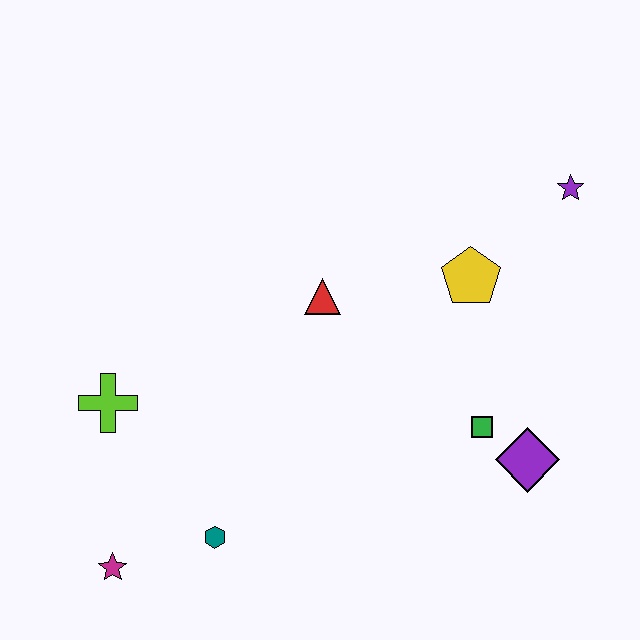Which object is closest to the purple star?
The yellow pentagon is closest to the purple star.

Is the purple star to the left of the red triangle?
No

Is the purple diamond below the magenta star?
No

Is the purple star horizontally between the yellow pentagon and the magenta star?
No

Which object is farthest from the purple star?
The magenta star is farthest from the purple star.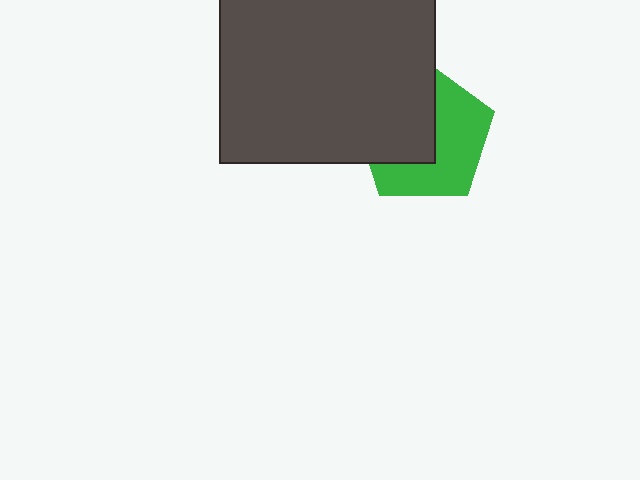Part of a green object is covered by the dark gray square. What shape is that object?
It is a pentagon.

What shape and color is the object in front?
The object in front is a dark gray square.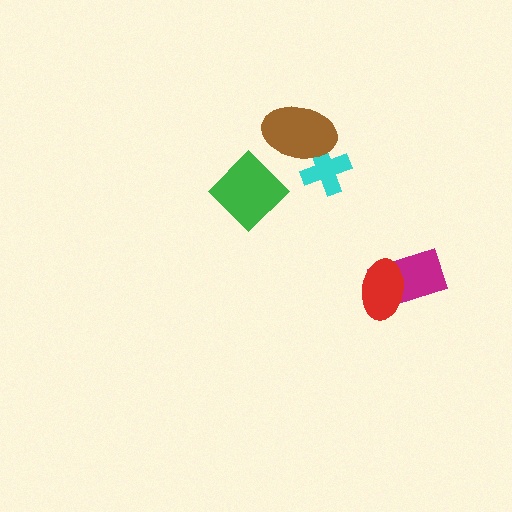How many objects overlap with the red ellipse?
1 object overlaps with the red ellipse.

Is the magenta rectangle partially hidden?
Yes, it is partially covered by another shape.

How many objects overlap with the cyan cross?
1 object overlaps with the cyan cross.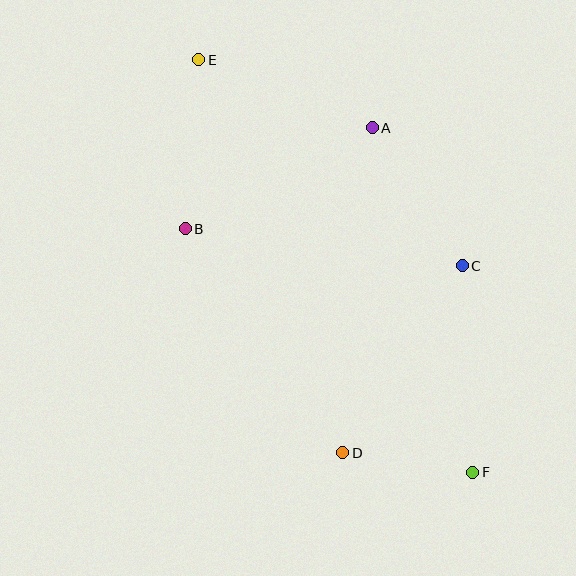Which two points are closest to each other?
Points D and F are closest to each other.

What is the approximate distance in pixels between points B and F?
The distance between B and F is approximately 377 pixels.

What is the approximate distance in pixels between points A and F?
The distance between A and F is approximately 359 pixels.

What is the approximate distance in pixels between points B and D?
The distance between B and D is approximately 274 pixels.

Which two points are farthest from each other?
Points E and F are farthest from each other.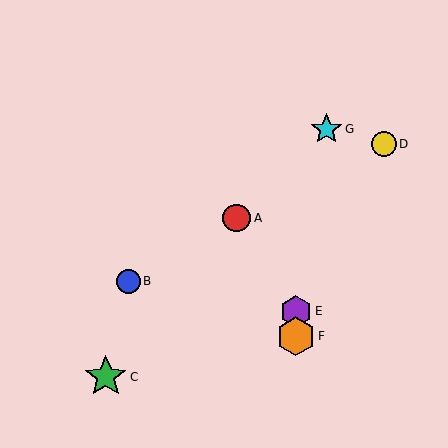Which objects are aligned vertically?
Objects E, F are aligned vertically.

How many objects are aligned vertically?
2 objects (E, F) are aligned vertically.